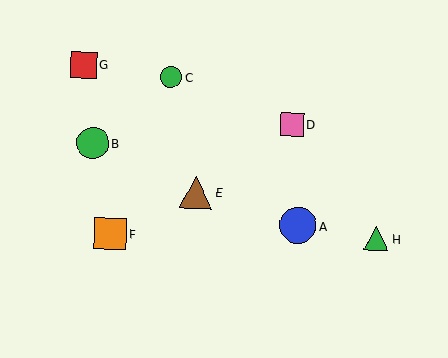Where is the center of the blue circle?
The center of the blue circle is at (298, 226).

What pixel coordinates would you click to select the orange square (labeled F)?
Click at (110, 234) to select the orange square F.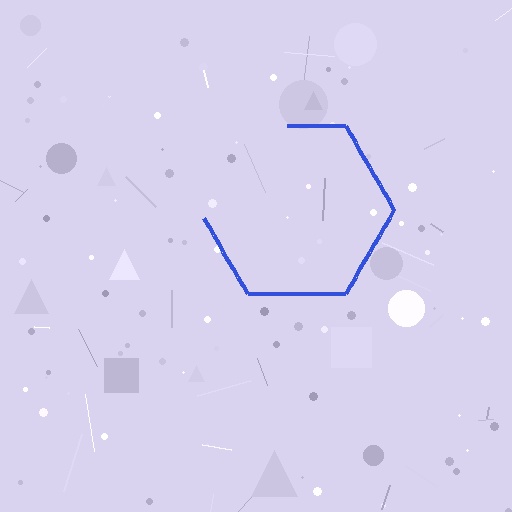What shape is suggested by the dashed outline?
The dashed outline suggests a hexagon.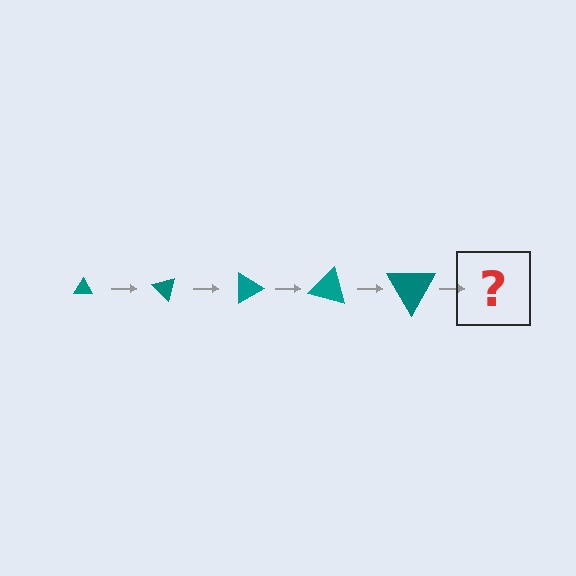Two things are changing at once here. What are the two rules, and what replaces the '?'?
The two rules are that the triangle grows larger each step and it rotates 45 degrees each step. The '?' should be a triangle, larger than the previous one and rotated 225 degrees from the start.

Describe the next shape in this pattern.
It should be a triangle, larger than the previous one and rotated 225 degrees from the start.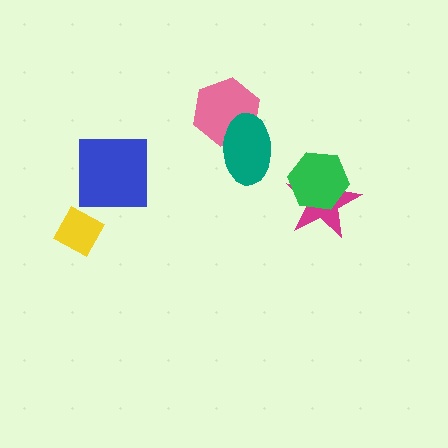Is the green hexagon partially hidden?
No, no other shape covers it.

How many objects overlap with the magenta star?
1 object overlaps with the magenta star.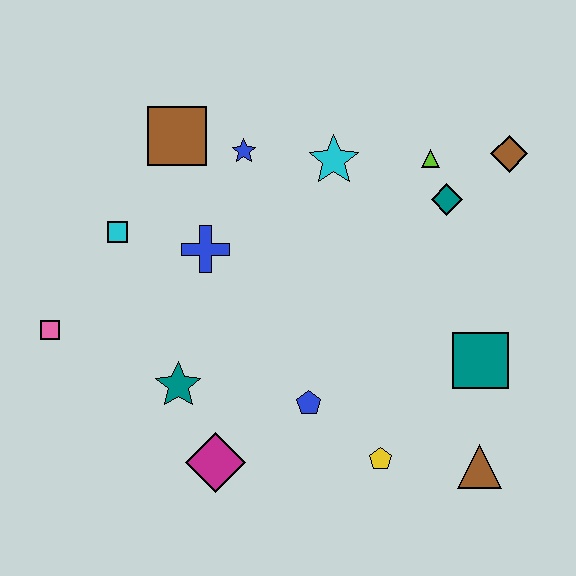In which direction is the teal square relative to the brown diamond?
The teal square is below the brown diamond.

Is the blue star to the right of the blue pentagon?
No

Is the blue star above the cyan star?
Yes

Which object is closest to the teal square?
The brown triangle is closest to the teal square.